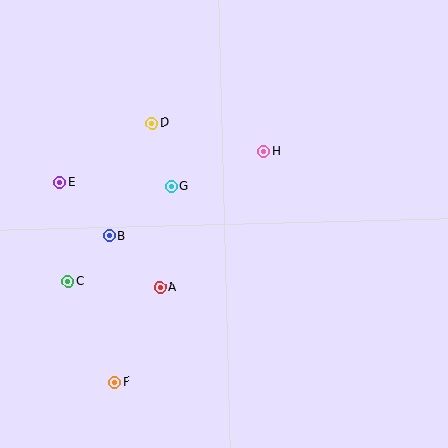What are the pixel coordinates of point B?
Point B is at (110, 236).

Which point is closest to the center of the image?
Point G at (171, 186) is closest to the center.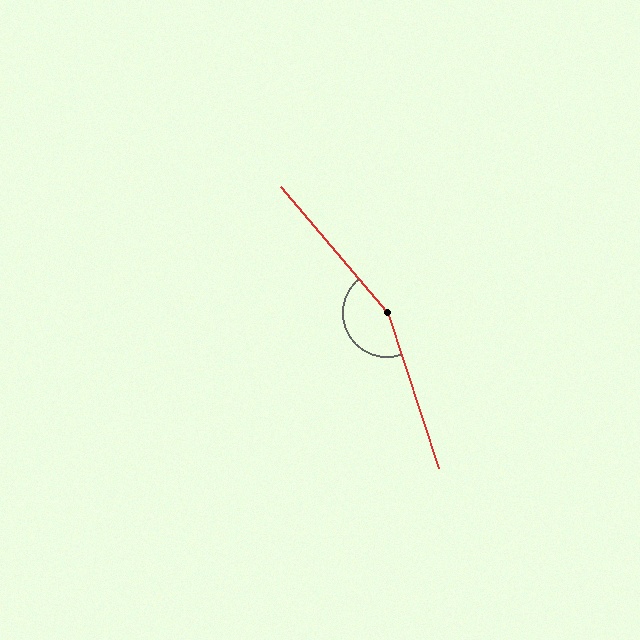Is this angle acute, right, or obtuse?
It is obtuse.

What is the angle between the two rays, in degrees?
Approximately 158 degrees.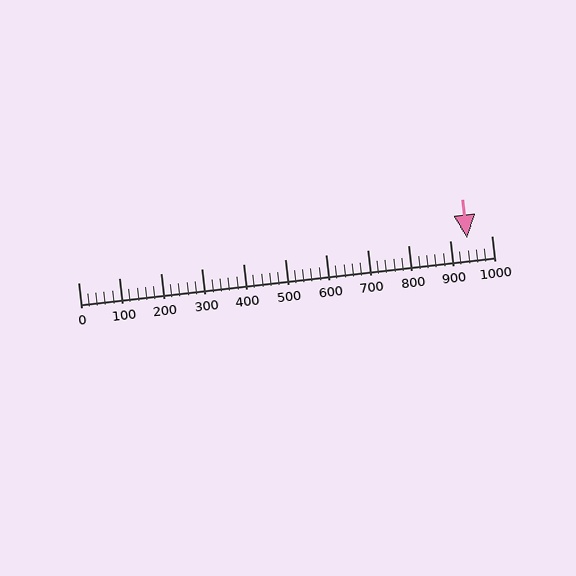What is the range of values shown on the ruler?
The ruler shows values from 0 to 1000.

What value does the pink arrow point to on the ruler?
The pink arrow points to approximately 940.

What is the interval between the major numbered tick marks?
The major tick marks are spaced 100 units apart.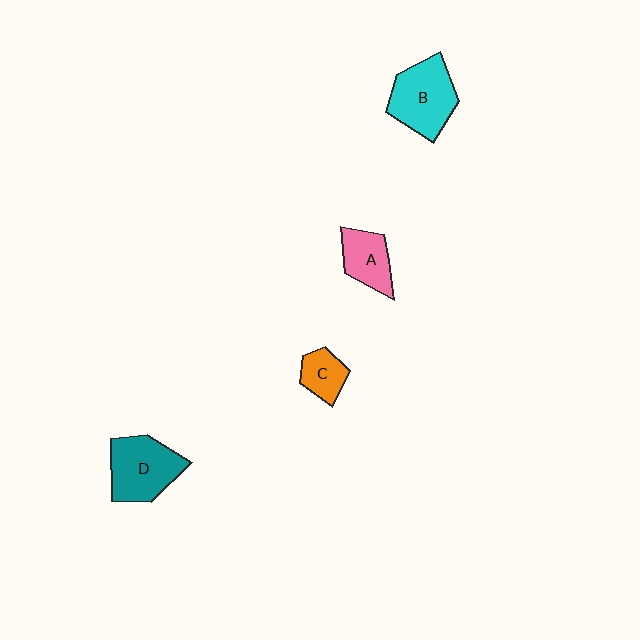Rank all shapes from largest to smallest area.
From largest to smallest: B (cyan), D (teal), A (pink), C (orange).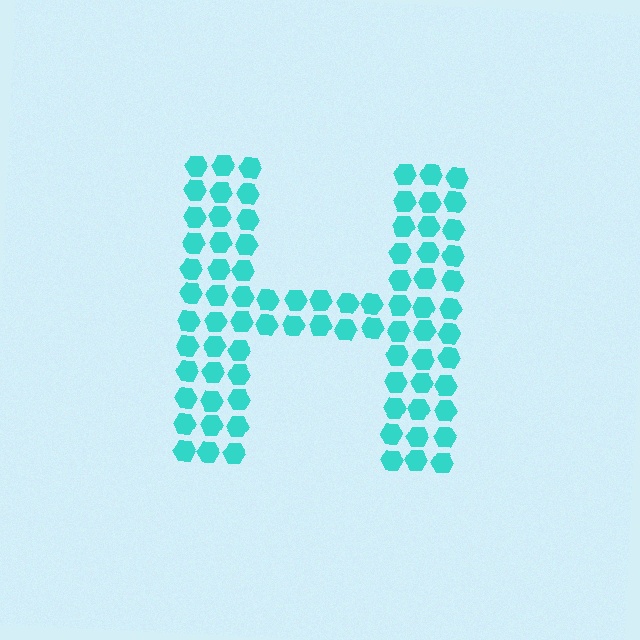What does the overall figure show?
The overall figure shows the letter H.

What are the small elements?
The small elements are hexagons.